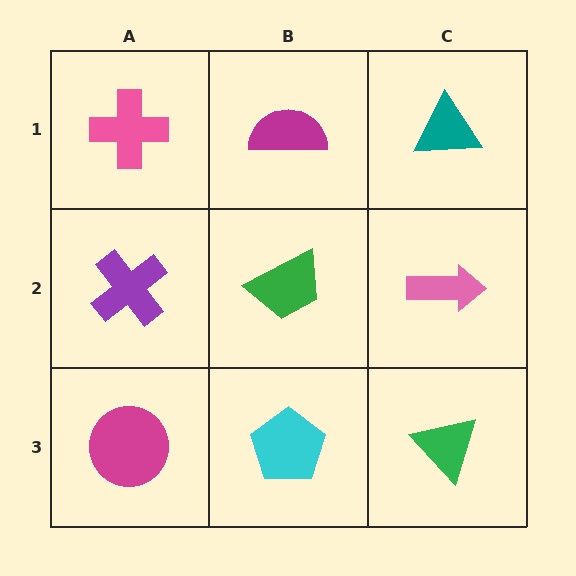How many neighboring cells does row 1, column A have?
2.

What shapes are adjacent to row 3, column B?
A green trapezoid (row 2, column B), a magenta circle (row 3, column A), a green triangle (row 3, column C).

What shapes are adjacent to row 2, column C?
A teal triangle (row 1, column C), a green triangle (row 3, column C), a green trapezoid (row 2, column B).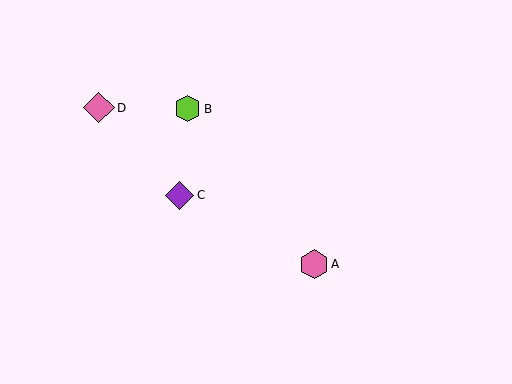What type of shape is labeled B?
Shape B is a lime hexagon.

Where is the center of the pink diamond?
The center of the pink diamond is at (99, 108).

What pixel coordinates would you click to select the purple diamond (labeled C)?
Click at (180, 195) to select the purple diamond C.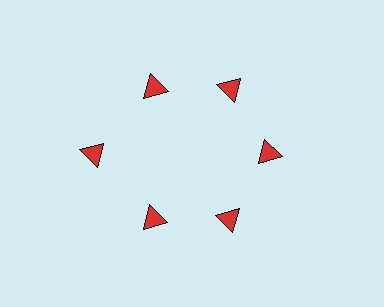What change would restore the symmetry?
The symmetry would be restored by moving it inward, back onto the ring so that all 6 triangles sit at equal angles and equal distance from the center.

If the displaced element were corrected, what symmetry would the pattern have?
It would have 6-fold rotational symmetry — the pattern would map onto itself every 60 degrees.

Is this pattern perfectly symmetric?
No. The 6 red triangles are arranged in a ring, but one element near the 9 o'clock position is pushed outward from the center, breaking the 6-fold rotational symmetry.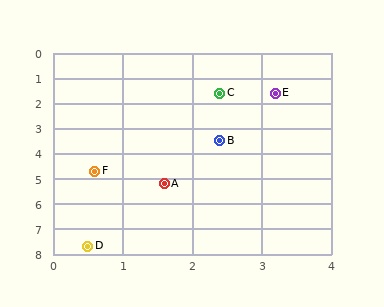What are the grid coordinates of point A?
Point A is at approximately (1.6, 5.2).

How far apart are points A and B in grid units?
Points A and B are about 1.9 grid units apart.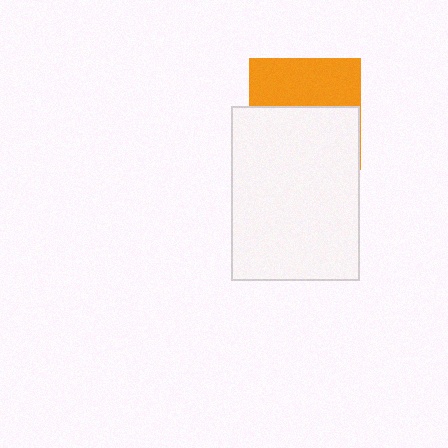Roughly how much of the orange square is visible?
A small part of it is visible (roughly 44%).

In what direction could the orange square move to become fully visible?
The orange square could move up. That would shift it out from behind the white rectangle entirely.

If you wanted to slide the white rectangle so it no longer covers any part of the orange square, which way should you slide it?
Slide it down — that is the most direct way to separate the two shapes.